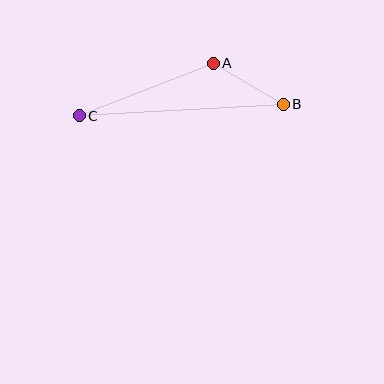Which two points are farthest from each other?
Points B and C are farthest from each other.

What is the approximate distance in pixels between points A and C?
The distance between A and C is approximately 144 pixels.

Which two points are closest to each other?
Points A and B are closest to each other.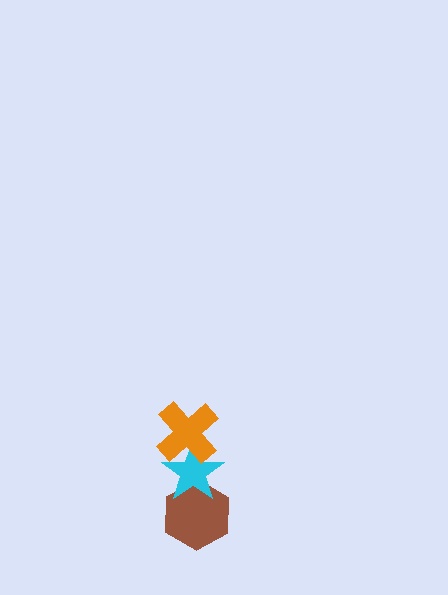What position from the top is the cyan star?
The cyan star is 2nd from the top.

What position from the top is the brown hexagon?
The brown hexagon is 3rd from the top.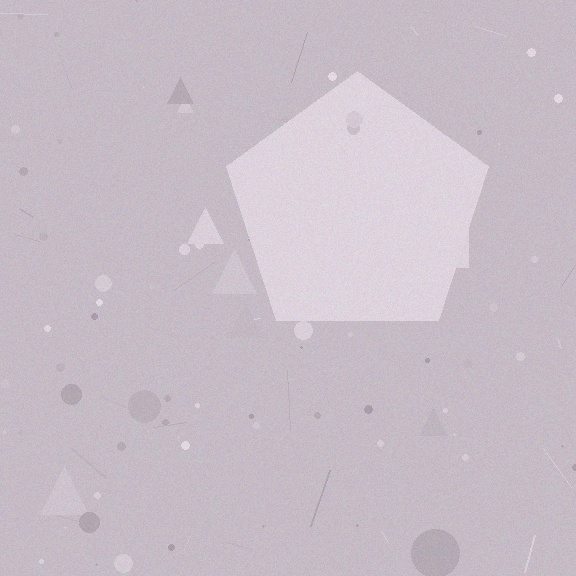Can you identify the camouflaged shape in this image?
The camouflaged shape is a pentagon.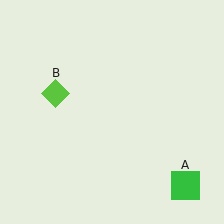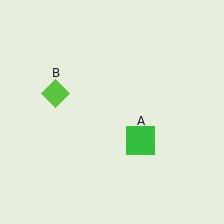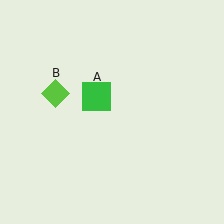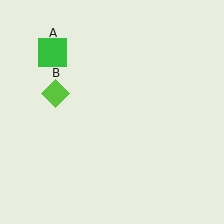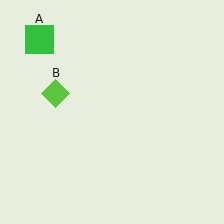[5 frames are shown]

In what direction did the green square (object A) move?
The green square (object A) moved up and to the left.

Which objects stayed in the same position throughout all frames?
Lime diamond (object B) remained stationary.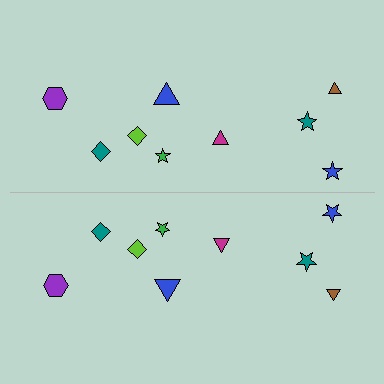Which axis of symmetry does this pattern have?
The pattern has a horizontal axis of symmetry running through the center of the image.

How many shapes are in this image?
There are 18 shapes in this image.